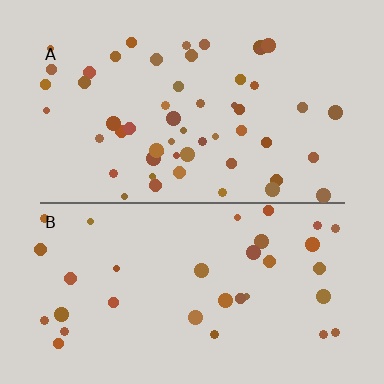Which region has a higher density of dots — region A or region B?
A (the top).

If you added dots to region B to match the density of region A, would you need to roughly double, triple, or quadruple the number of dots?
Approximately double.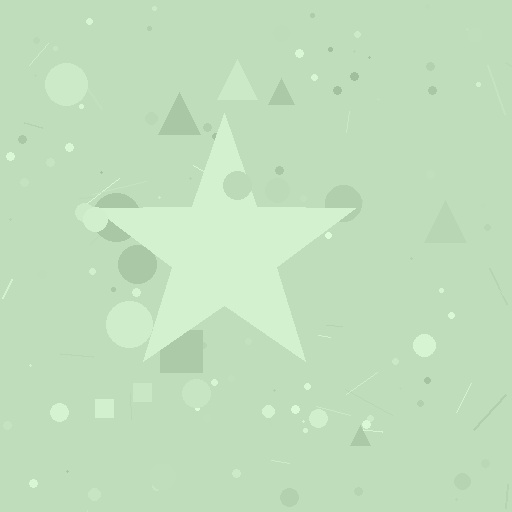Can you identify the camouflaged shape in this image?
The camouflaged shape is a star.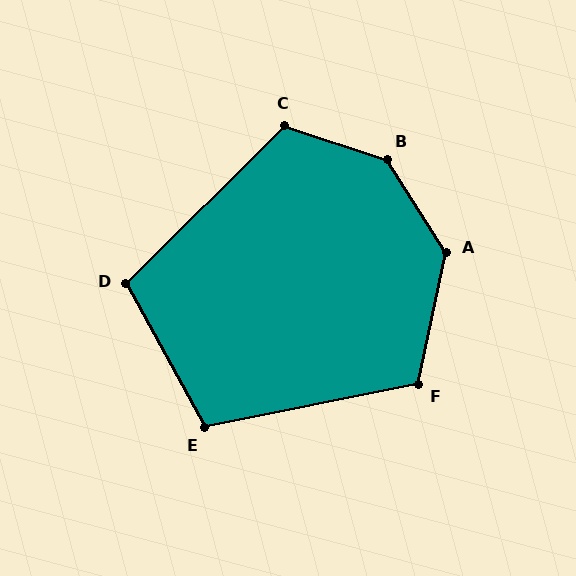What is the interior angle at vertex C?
Approximately 117 degrees (obtuse).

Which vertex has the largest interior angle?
B, at approximately 141 degrees.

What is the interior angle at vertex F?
Approximately 113 degrees (obtuse).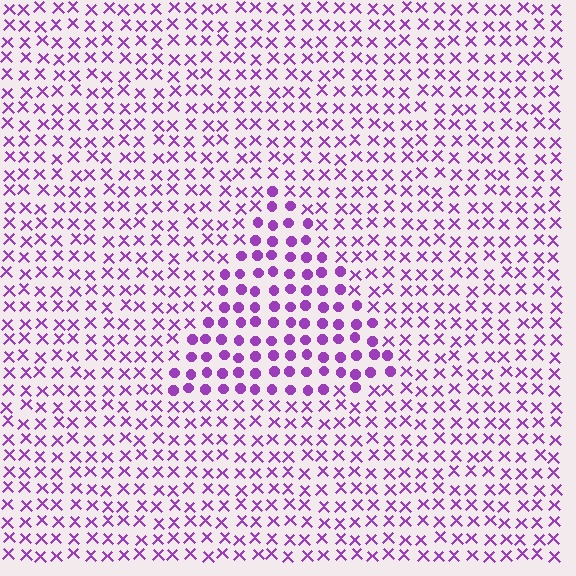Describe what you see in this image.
The image is filled with small purple elements arranged in a uniform grid. A triangle-shaped region contains circles, while the surrounding area contains X marks. The boundary is defined purely by the change in element shape.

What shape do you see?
I see a triangle.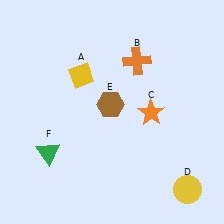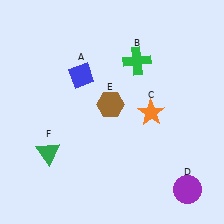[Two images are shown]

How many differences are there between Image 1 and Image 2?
There are 3 differences between the two images.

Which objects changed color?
A changed from yellow to blue. B changed from orange to green. D changed from yellow to purple.